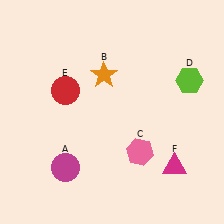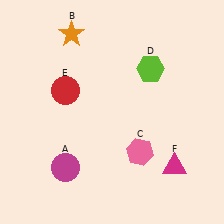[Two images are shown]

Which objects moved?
The objects that moved are: the orange star (B), the lime hexagon (D).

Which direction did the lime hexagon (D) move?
The lime hexagon (D) moved left.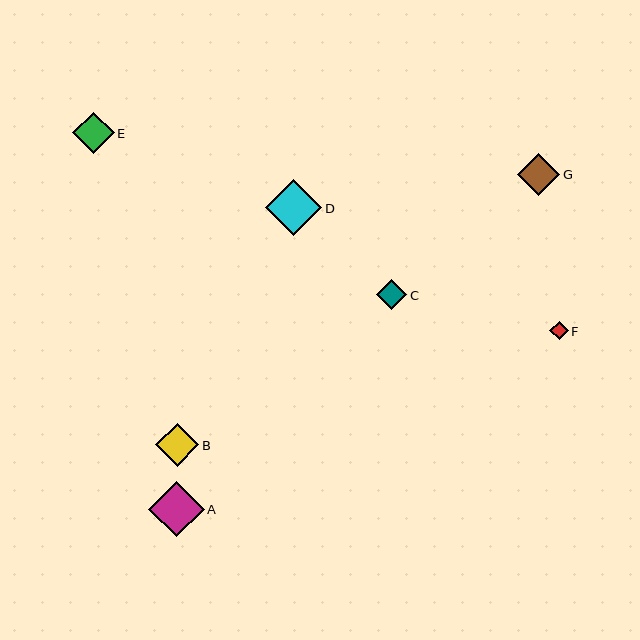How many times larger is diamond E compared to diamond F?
Diamond E is approximately 2.3 times the size of diamond F.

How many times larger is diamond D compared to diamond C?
Diamond D is approximately 1.8 times the size of diamond C.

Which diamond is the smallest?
Diamond F is the smallest with a size of approximately 18 pixels.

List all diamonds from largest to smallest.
From largest to smallest: D, A, B, G, E, C, F.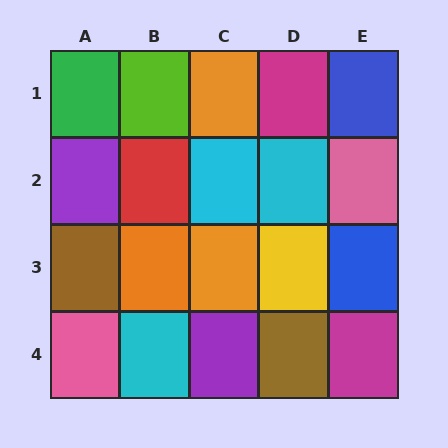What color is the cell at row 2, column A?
Purple.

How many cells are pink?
2 cells are pink.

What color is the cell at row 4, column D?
Brown.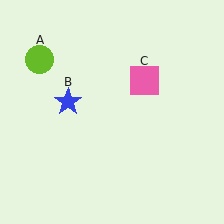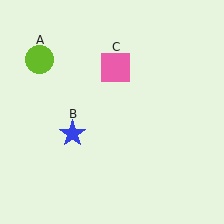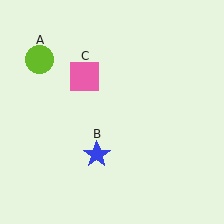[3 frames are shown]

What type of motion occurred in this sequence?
The blue star (object B), pink square (object C) rotated counterclockwise around the center of the scene.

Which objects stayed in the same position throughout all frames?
Lime circle (object A) remained stationary.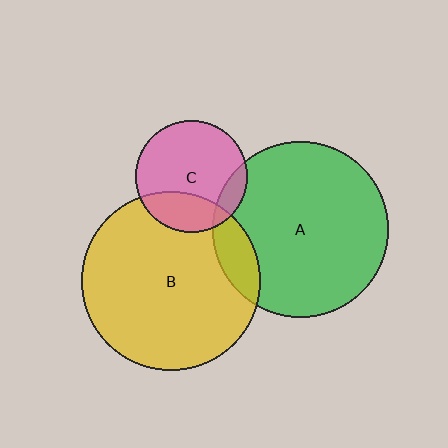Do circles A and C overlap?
Yes.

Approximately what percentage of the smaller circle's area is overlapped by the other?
Approximately 10%.